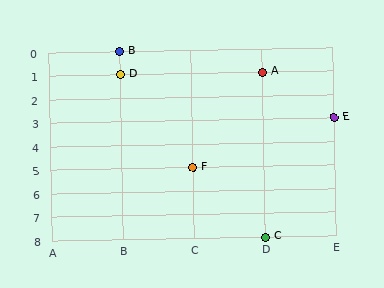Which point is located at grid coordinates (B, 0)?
Point B is at (B, 0).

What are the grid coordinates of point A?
Point A is at grid coordinates (D, 1).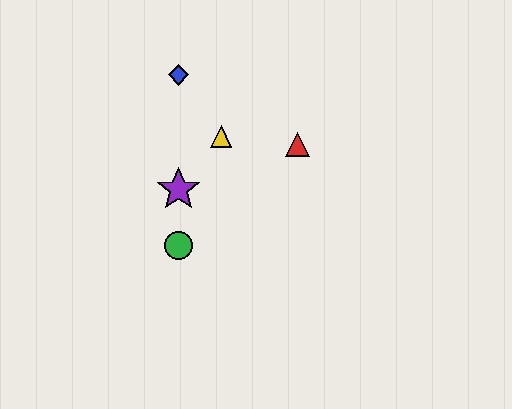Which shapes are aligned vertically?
The blue diamond, the green circle, the purple star are aligned vertically.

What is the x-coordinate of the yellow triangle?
The yellow triangle is at x≈221.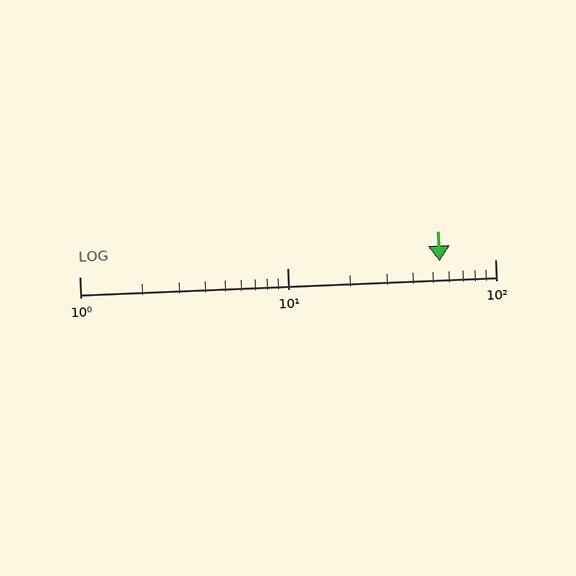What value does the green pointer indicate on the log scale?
The pointer indicates approximately 54.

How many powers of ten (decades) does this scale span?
The scale spans 2 decades, from 1 to 100.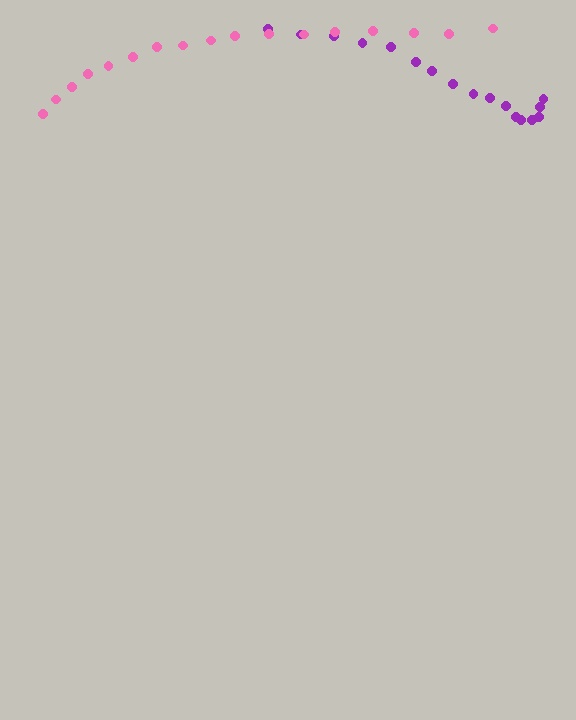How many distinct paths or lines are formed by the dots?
There are 2 distinct paths.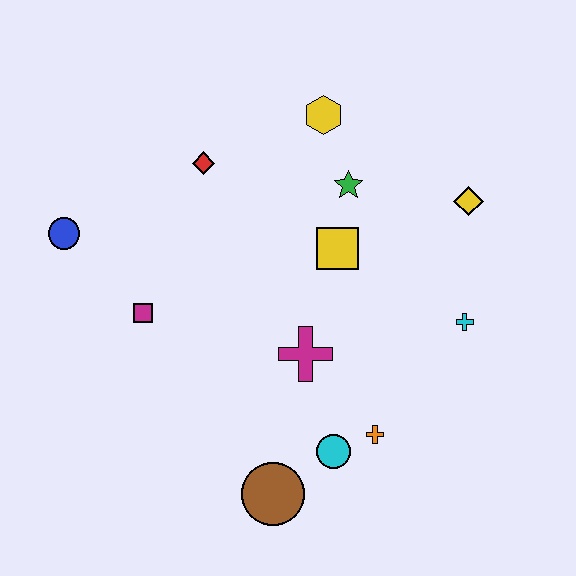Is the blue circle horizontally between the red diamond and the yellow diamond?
No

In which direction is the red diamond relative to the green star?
The red diamond is to the left of the green star.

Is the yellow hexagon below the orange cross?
No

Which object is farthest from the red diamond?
The brown circle is farthest from the red diamond.